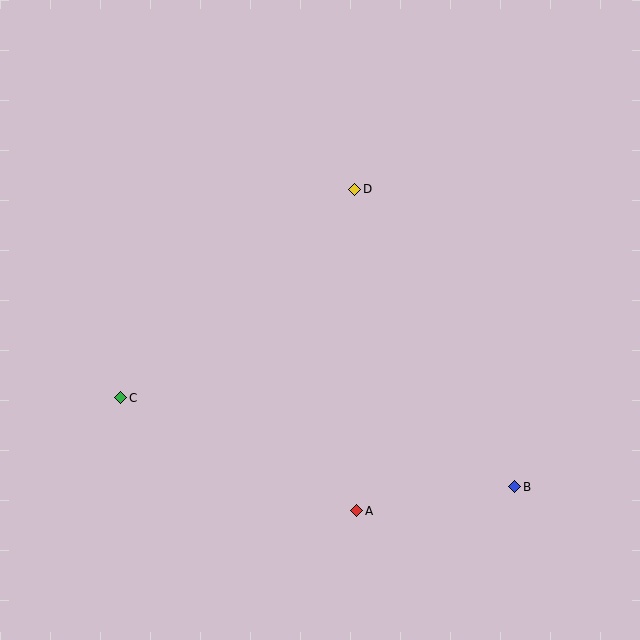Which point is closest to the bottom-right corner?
Point B is closest to the bottom-right corner.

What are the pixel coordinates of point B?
Point B is at (515, 487).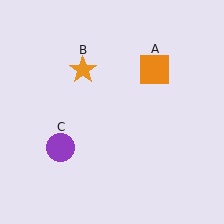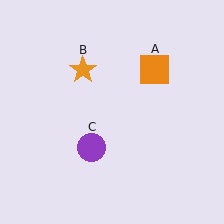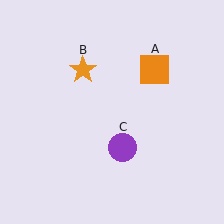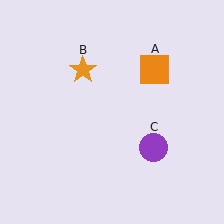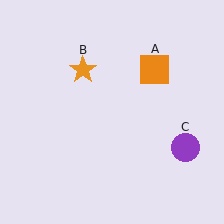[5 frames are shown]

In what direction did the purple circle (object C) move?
The purple circle (object C) moved right.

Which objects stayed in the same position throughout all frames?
Orange square (object A) and orange star (object B) remained stationary.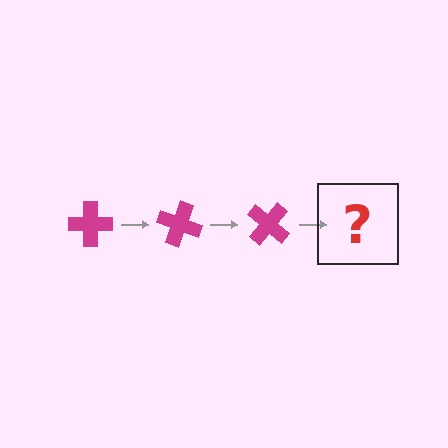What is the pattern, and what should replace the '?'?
The pattern is that the cross rotates 20 degrees each step. The '?' should be a magenta cross rotated 60 degrees.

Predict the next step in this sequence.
The next step is a magenta cross rotated 60 degrees.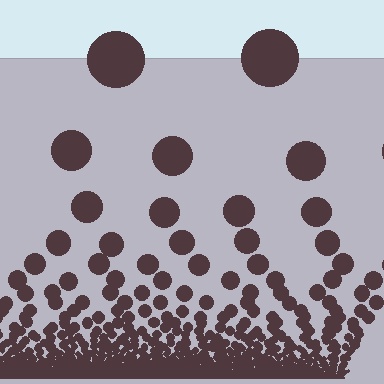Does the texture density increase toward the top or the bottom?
Density increases toward the bottom.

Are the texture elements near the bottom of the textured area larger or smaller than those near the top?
Smaller. The gradient is inverted — elements near the bottom are smaller and denser.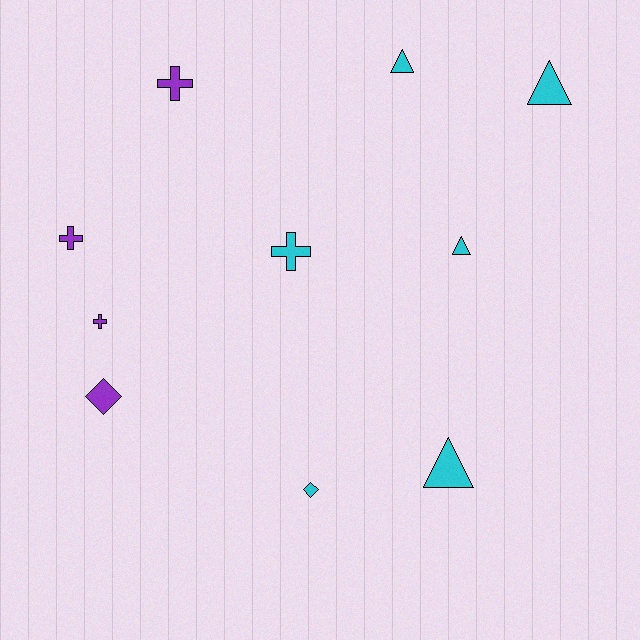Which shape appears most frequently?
Cross, with 4 objects.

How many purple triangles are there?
There are no purple triangles.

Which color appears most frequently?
Cyan, with 6 objects.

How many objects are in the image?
There are 10 objects.